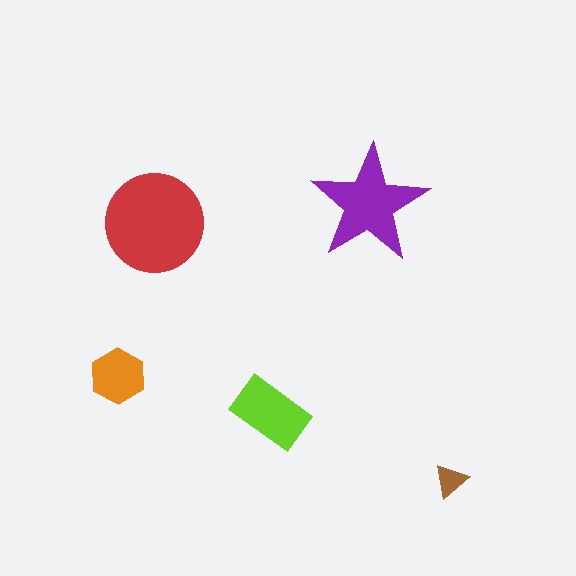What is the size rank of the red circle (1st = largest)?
1st.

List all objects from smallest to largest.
The brown triangle, the orange hexagon, the lime rectangle, the purple star, the red circle.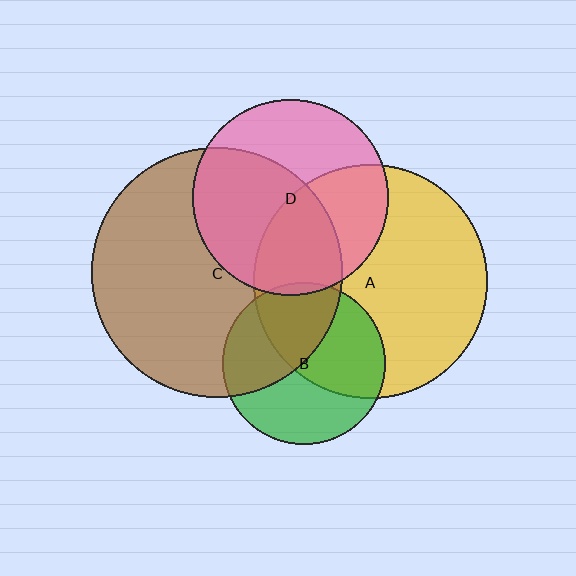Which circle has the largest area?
Circle C (brown).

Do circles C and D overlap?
Yes.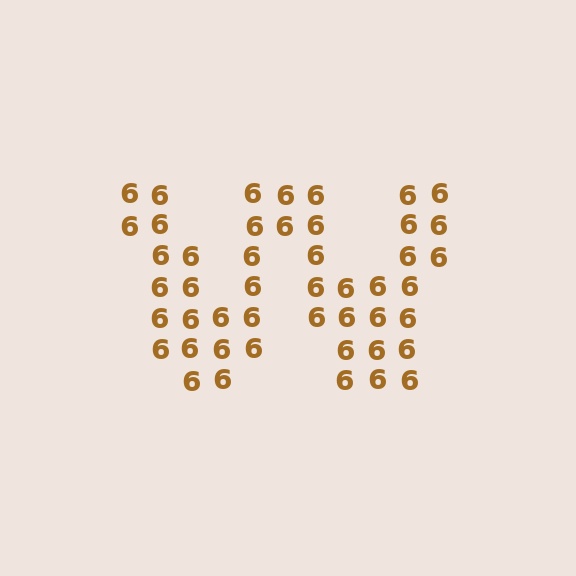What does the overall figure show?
The overall figure shows the letter W.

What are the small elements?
The small elements are digit 6's.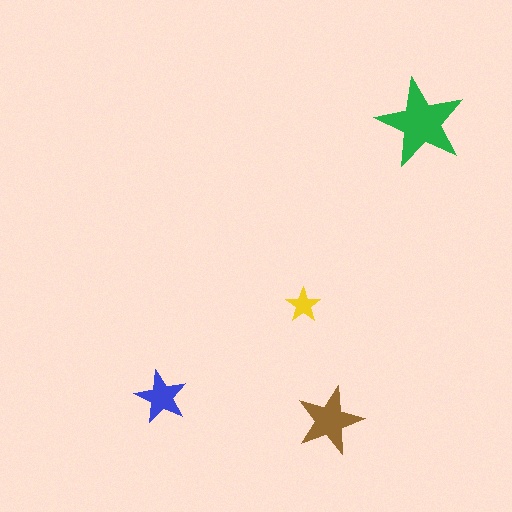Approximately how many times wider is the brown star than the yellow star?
About 2 times wider.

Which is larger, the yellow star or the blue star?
The blue one.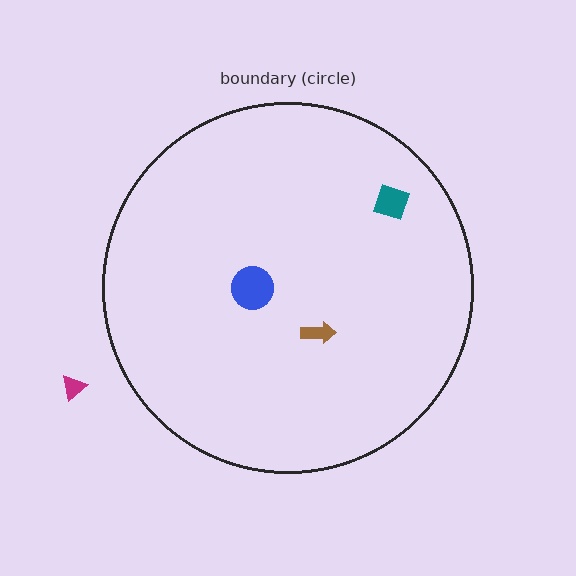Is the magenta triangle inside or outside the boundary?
Outside.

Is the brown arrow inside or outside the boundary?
Inside.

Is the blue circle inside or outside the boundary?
Inside.